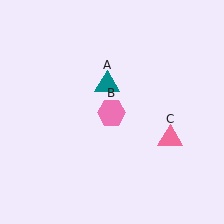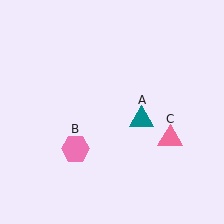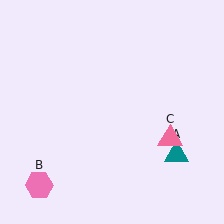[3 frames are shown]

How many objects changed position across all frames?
2 objects changed position: teal triangle (object A), pink hexagon (object B).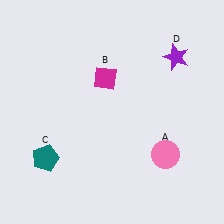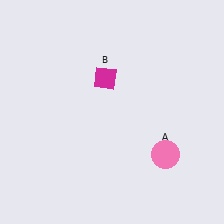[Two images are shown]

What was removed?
The purple star (D), the teal pentagon (C) were removed in Image 2.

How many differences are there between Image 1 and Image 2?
There are 2 differences between the two images.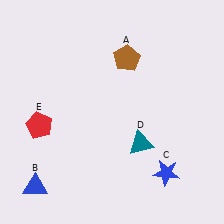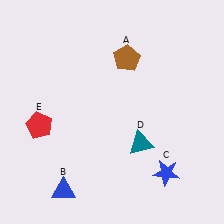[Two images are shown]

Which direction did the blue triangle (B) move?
The blue triangle (B) moved right.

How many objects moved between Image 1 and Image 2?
1 object moved between the two images.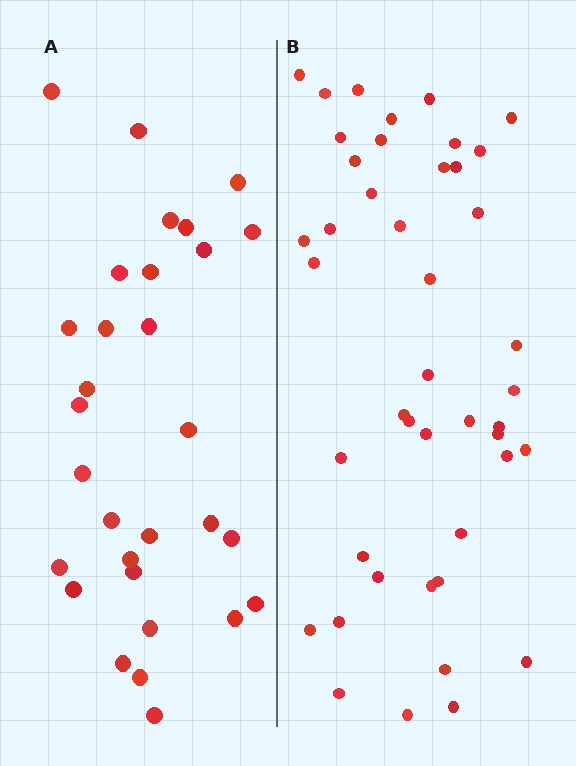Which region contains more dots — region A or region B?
Region B (the right region) has more dots.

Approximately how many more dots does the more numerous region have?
Region B has approximately 15 more dots than region A.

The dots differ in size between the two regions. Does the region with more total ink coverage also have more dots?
No. Region A has more total ink coverage because its dots are larger, but region B actually contains more individual dots. Total area can be misleading — the number of items is what matters here.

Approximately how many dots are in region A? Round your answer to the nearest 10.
About 30 dots.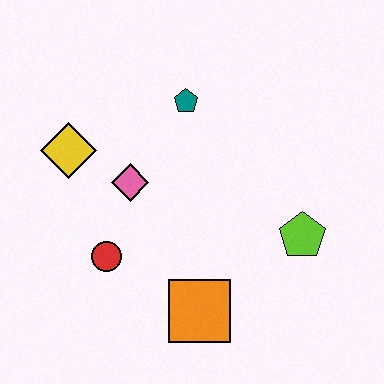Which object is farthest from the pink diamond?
The lime pentagon is farthest from the pink diamond.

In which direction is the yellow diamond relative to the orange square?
The yellow diamond is above the orange square.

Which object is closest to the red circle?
The pink diamond is closest to the red circle.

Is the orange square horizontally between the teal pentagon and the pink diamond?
No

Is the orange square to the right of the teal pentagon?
Yes